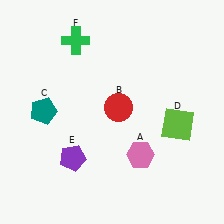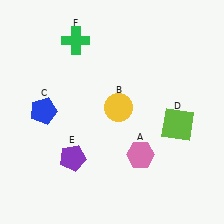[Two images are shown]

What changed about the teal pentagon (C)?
In Image 1, C is teal. In Image 2, it changed to blue.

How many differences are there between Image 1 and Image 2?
There are 2 differences between the two images.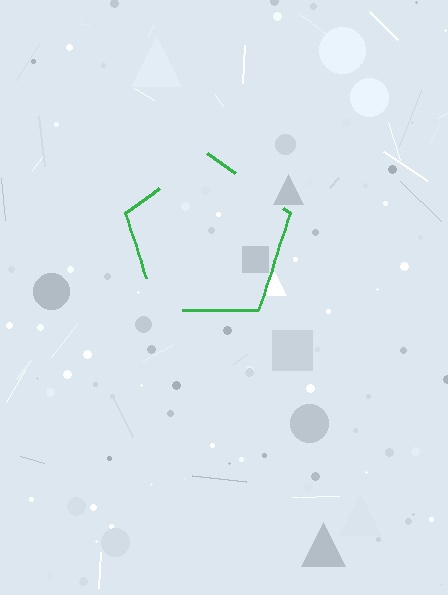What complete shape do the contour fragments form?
The contour fragments form a pentagon.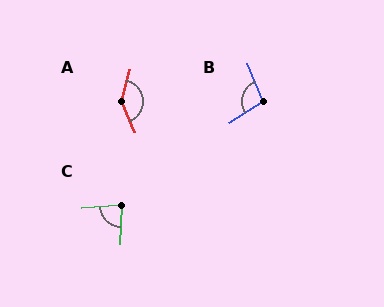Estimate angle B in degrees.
Approximately 101 degrees.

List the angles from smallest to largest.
C (83°), B (101°), A (142°).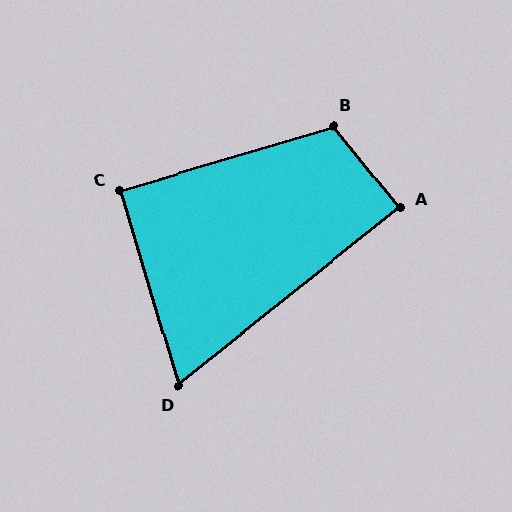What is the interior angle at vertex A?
Approximately 90 degrees (approximately right).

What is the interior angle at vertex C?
Approximately 90 degrees (approximately right).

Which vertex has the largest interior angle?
B, at approximately 112 degrees.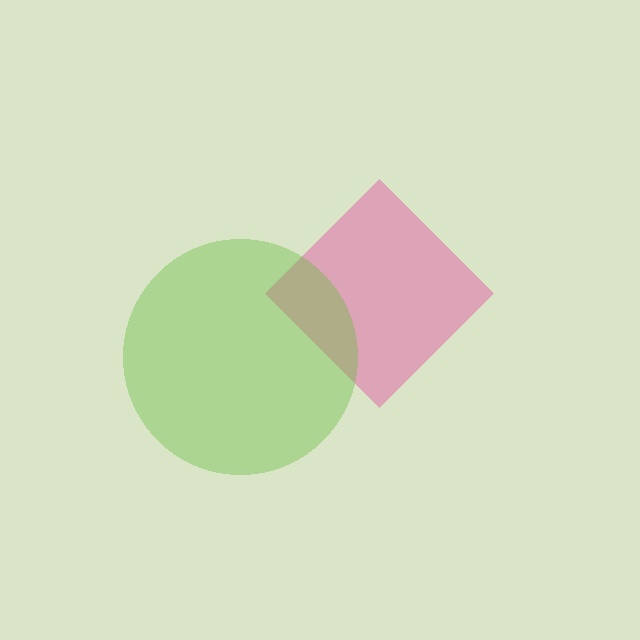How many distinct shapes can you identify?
There are 2 distinct shapes: a pink diamond, a lime circle.